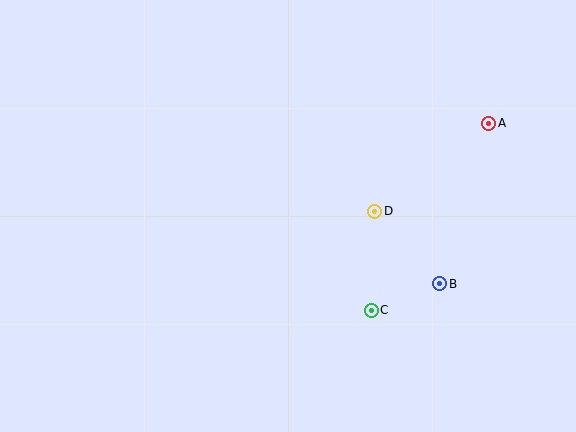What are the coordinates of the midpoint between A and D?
The midpoint between A and D is at (432, 167).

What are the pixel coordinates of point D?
Point D is at (375, 211).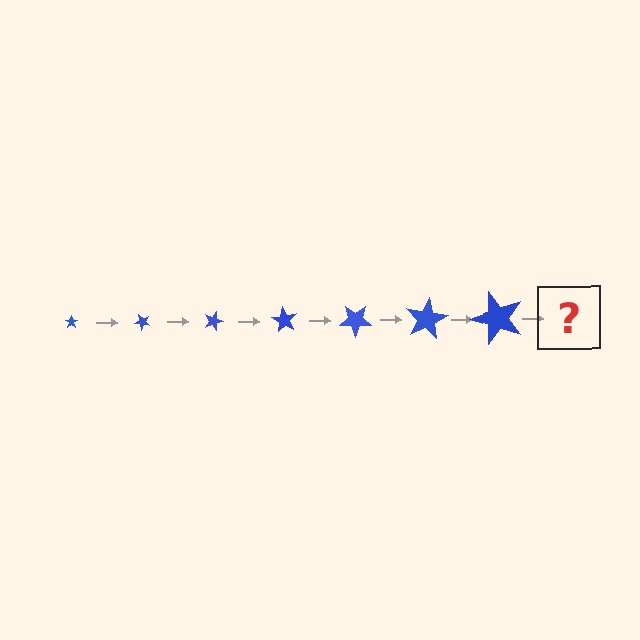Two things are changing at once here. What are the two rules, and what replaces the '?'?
The two rules are that the star grows larger each step and it rotates 45 degrees each step. The '?' should be a star, larger than the previous one and rotated 315 degrees from the start.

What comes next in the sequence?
The next element should be a star, larger than the previous one and rotated 315 degrees from the start.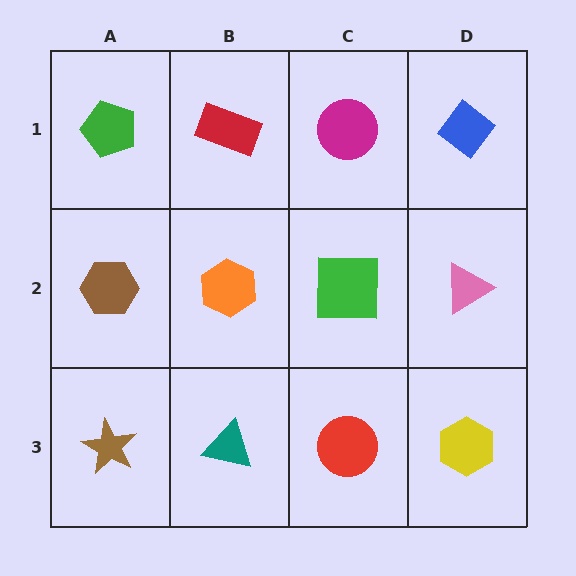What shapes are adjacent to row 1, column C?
A green square (row 2, column C), a red rectangle (row 1, column B), a blue diamond (row 1, column D).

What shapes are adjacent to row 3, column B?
An orange hexagon (row 2, column B), a brown star (row 3, column A), a red circle (row 3, column C).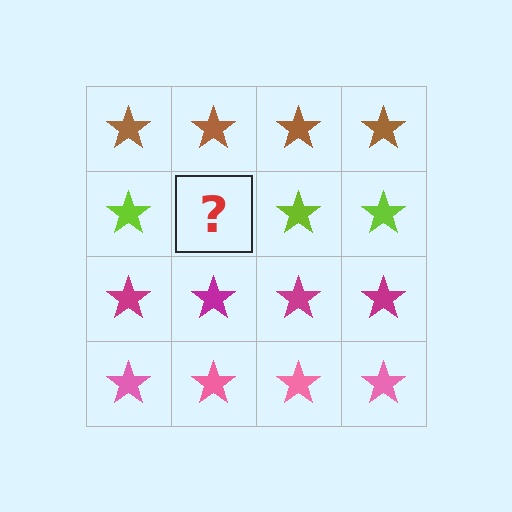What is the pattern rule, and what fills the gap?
The rule is that each row has a consistent color. The gap should be filled with a lime star.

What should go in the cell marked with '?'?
The missing cell should contain a lime star.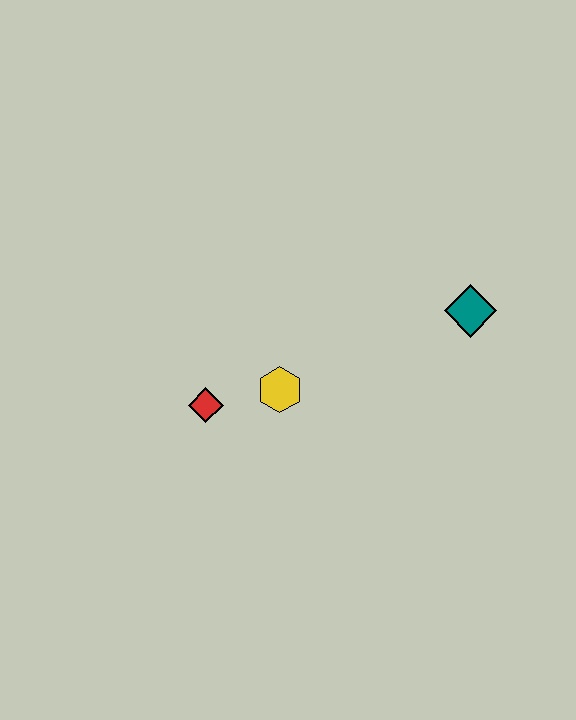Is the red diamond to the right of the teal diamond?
No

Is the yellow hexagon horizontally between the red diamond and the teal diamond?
Yes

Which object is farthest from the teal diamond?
The red diamond is farthest from the teal diamond.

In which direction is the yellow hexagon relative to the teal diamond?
The yellow hexagon is to the left of the teal diamond.